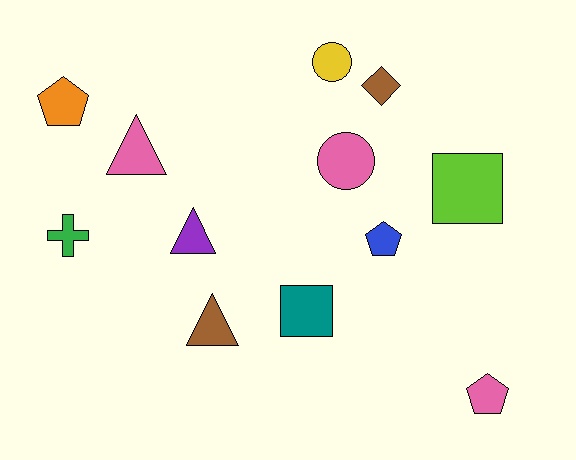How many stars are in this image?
There are no stars.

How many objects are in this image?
There are 12 objects.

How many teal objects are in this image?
There is 1 teal object.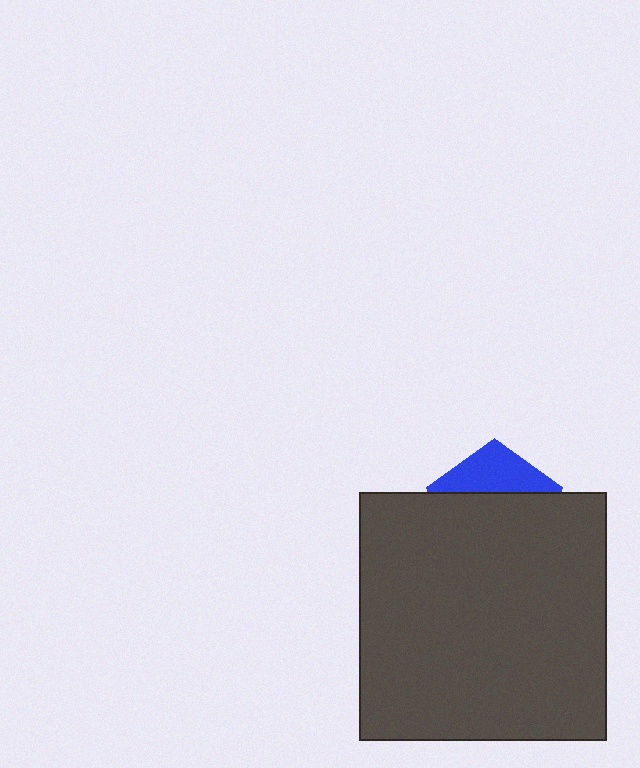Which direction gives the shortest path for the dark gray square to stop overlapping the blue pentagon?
Moving down gives the shortest separation.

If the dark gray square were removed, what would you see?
You would see the complete blue pentagon.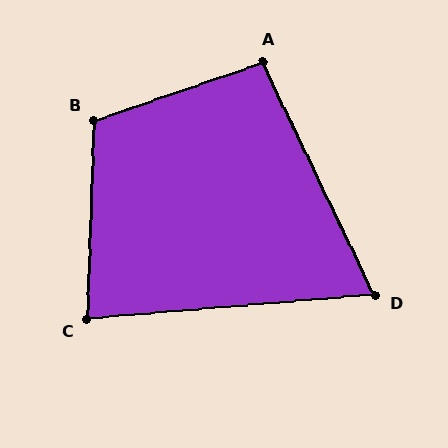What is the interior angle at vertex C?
Approximately 83 degrees (acute).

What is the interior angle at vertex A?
Approximately 97 degrees (obtuse).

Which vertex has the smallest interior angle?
D, at approximately 69 degrees.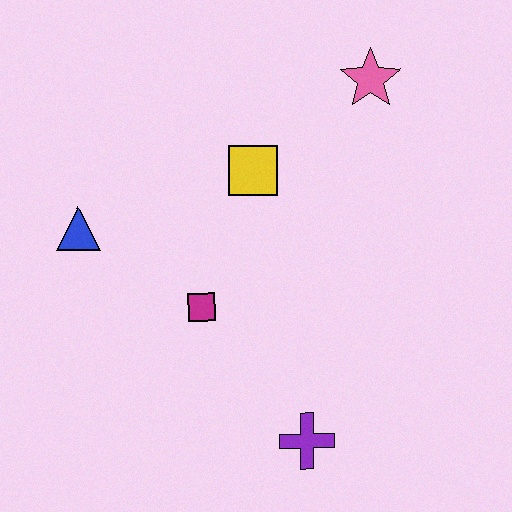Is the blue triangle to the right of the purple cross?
No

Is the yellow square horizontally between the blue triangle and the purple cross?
Yes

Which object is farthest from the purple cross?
The pink star is farthest from the purple cross.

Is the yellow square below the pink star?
Yes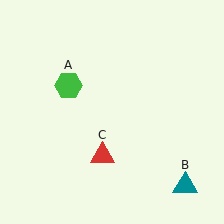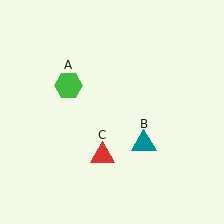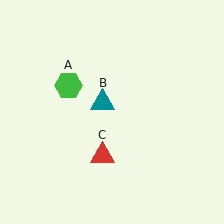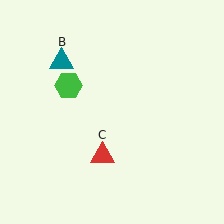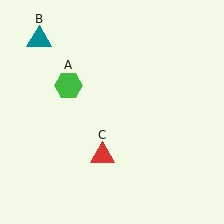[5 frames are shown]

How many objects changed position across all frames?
1 object changed position: teal triangle (object B).